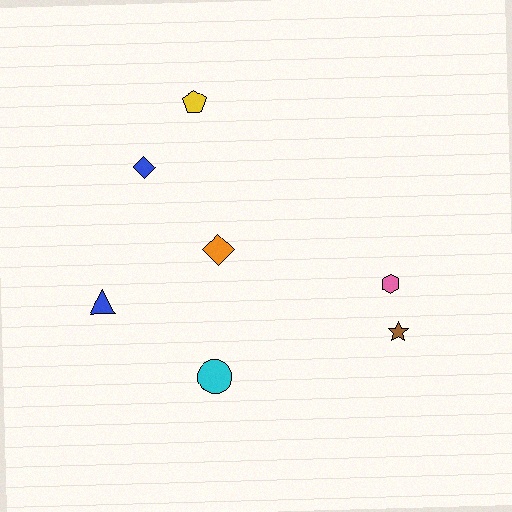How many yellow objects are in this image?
There is 1 yellow object.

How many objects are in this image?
There are 7 objects.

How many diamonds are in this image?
There are 2 diamonds.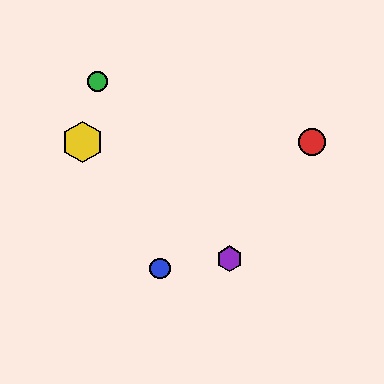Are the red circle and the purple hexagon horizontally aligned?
No, the red circle is at y≈142 and the purple hexagon is at y≈259.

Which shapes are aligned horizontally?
The red circle, the yellow hexagon are aligned horizontally.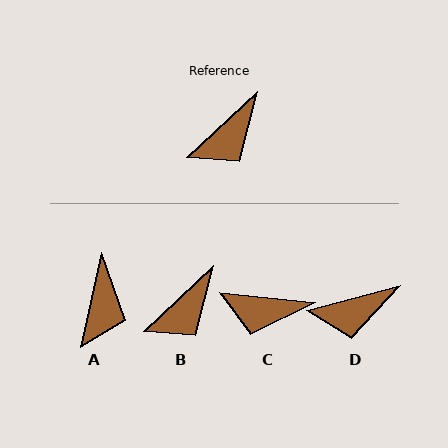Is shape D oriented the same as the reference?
No, it is off by about 29 degrees.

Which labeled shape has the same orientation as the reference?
B.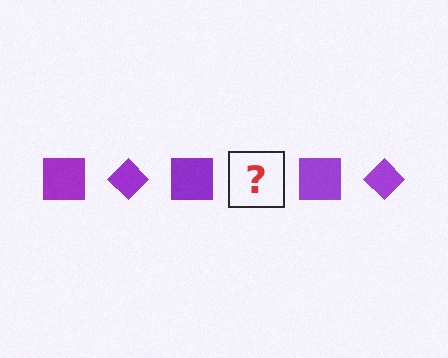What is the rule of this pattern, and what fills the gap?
The rule is that the pattern cycles through square, diamond shapes in purple. The gap should be filled with a purple diamond.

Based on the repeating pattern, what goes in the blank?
The blank should be a purple diamond.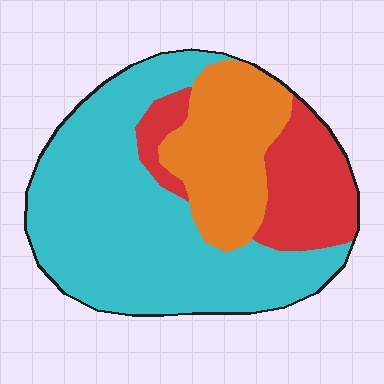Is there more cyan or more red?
Cyan.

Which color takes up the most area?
Cyan, at roughly 55%.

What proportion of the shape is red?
Red takes up about one fifth (1/5) of the shape.